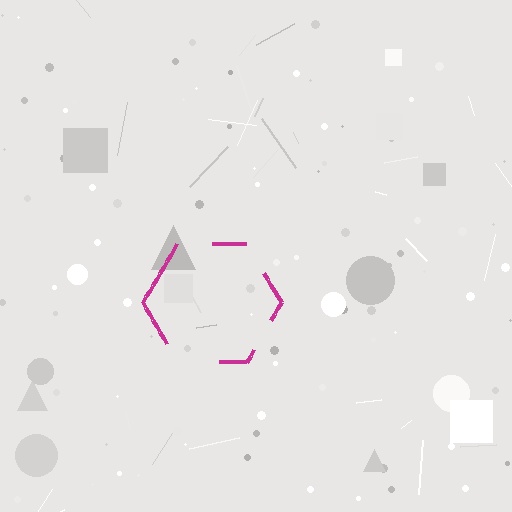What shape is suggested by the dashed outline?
The dashed outline suggests a hexagon.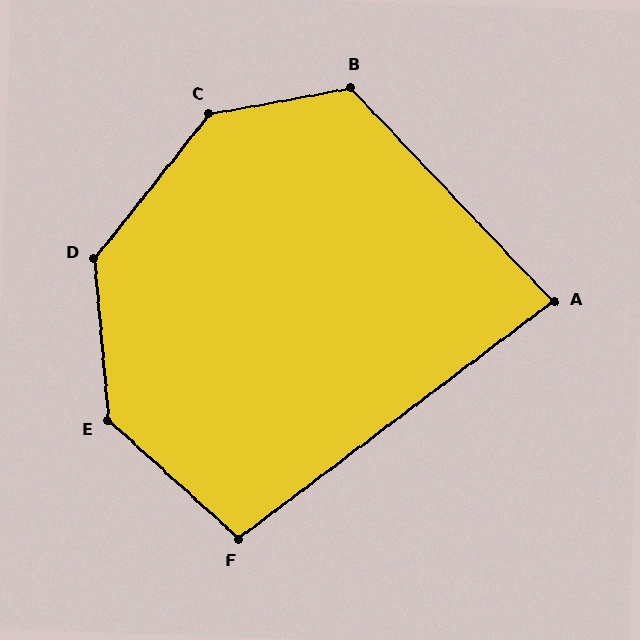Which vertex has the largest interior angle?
C, at approximately 139 degrees.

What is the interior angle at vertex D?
Approximately 136 degrees (obtuse).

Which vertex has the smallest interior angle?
A, at approximately 84 degrees.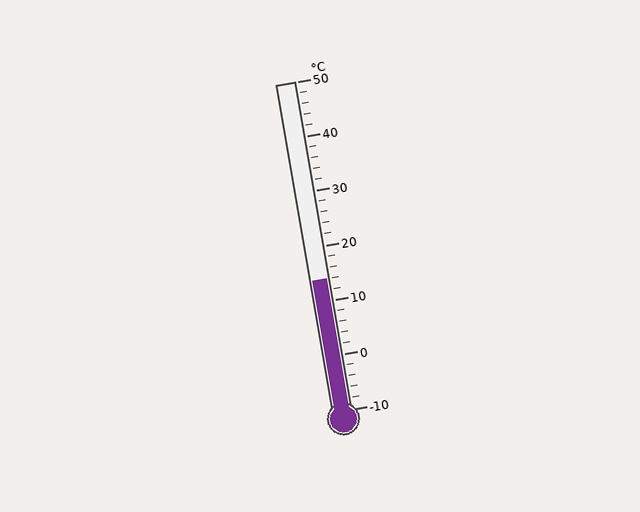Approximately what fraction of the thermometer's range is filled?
The thermometer is filled to approximately 40% of its range.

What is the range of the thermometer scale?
The thermometer scale ranges from -10°C to 50°C.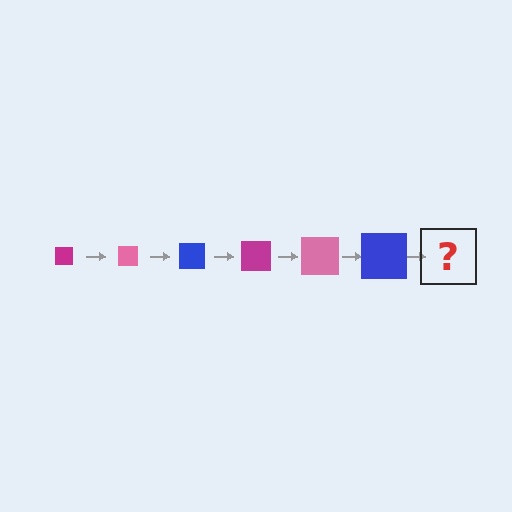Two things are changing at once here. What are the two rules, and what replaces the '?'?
The two rules are that the square grows larger each step and the color cycles through magenta, pink, and blue. The '?' should be a magenta square, larger than the previous one.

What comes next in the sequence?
The next element should be a magenta square, larger than the previous one.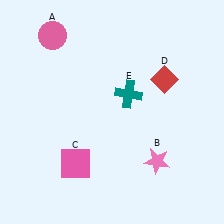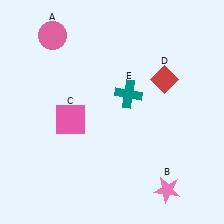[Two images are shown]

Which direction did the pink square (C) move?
The pink square (C) moved up.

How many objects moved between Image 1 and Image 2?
2 objects moved between the two images.